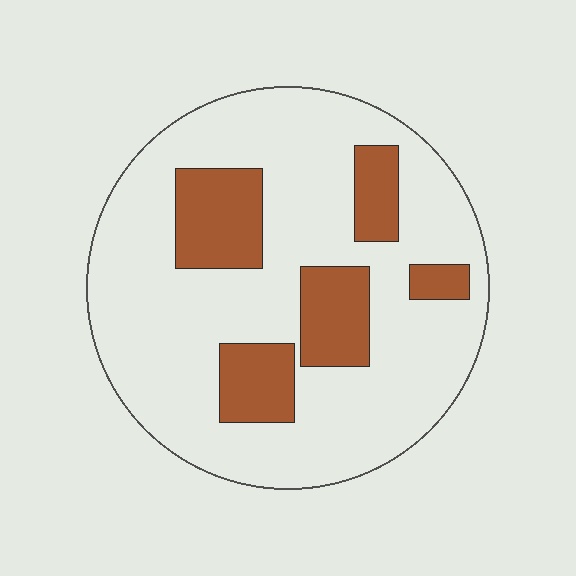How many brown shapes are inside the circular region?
5.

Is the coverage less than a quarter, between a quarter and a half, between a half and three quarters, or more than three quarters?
Less than a quarter.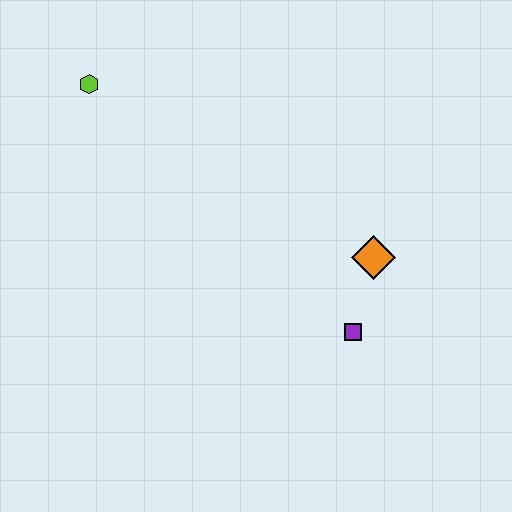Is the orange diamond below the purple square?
No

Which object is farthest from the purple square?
The lime hexagon is farthest from the purple square.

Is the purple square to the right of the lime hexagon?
Yes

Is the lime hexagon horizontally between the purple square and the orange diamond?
No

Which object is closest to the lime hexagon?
The orange diamond is closest to the lime hexagon.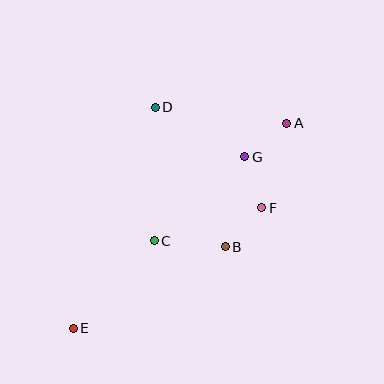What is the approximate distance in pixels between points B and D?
The distance between B and D is approximately 156 pixels.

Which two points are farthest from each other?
Points A and E are farthest from each other.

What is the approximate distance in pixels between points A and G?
The distance between A and G is approximately 54 pixels.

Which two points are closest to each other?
Points B and F are closest to each other.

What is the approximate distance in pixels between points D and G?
The distance between D and G is approximately 102 pixels.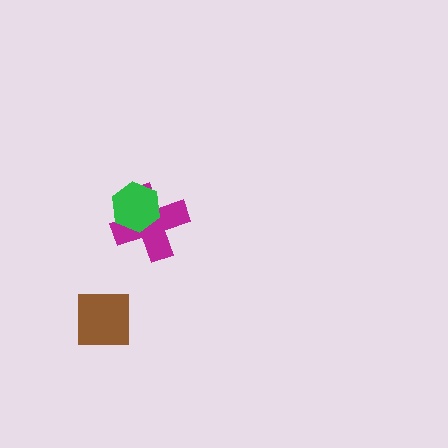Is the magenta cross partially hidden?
Yes, it is partially covered by another shape.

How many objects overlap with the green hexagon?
1 object overlaps with the green hexagon.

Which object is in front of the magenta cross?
The green hexagon is in front of the magenta cross.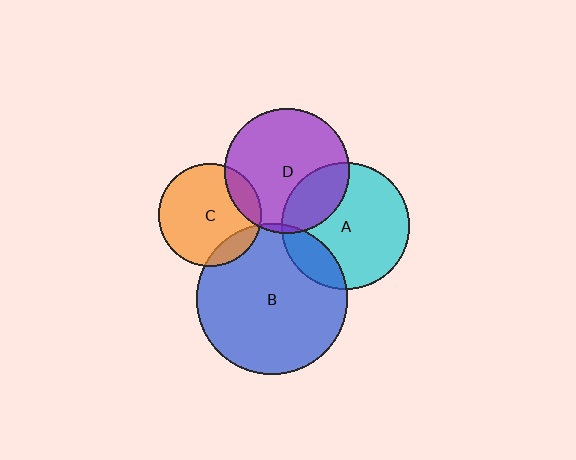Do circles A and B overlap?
Yes.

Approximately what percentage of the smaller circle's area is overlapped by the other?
Approximately 20%.